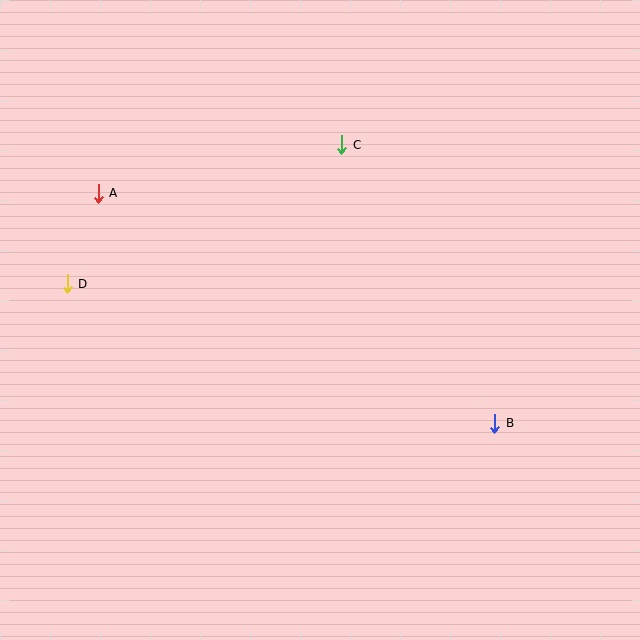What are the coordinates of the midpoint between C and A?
The midpoint between C and A is at (220, 169).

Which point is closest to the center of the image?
Point C at (342, 145) is closest to the center.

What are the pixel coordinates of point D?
Point D is at (67, 284).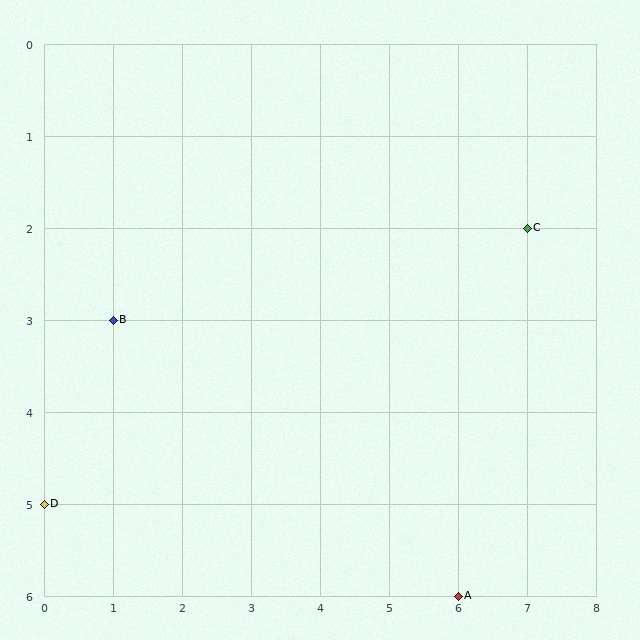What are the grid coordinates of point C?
Point C is at grid coordinates (7, 2).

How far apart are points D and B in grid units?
Points D and B are 1 column and 2 rows apart (about 2.2 grid units diagonally).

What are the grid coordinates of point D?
Point D is at grid coordinates (0, 5).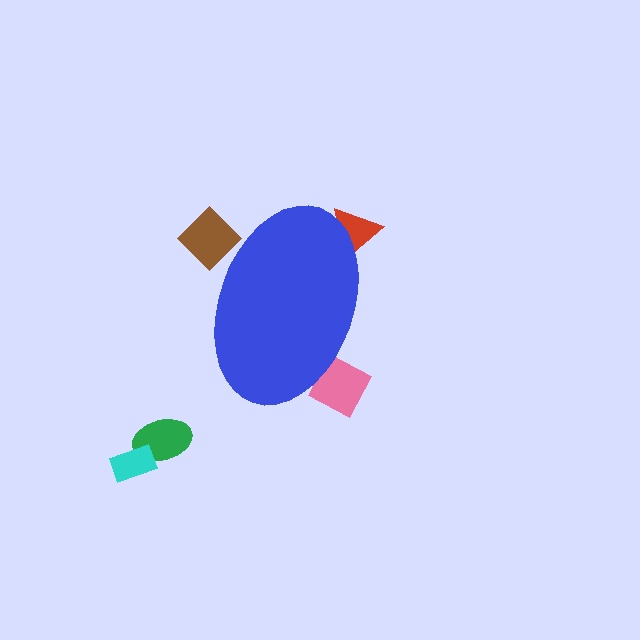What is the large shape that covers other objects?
A blue ellipse.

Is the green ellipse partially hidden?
No, the green ellipse is fully visible.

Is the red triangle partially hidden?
Yes, the red triangle is partially hidden behind the blue ellipse.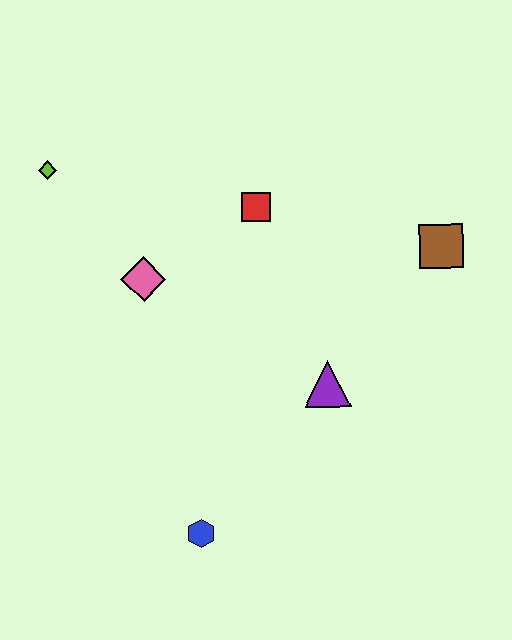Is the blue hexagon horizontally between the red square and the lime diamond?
Yes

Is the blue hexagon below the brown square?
Yes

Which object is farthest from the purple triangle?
The lime diamond is farthest from the purple triangle.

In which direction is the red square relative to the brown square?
The red square is to the left of the brown square.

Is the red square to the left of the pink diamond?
No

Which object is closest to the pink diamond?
The red square is closest to the pink diamond.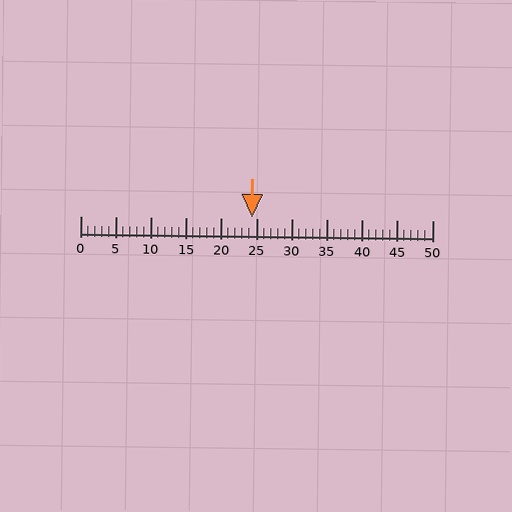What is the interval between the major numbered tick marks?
The major tick marks are spaced 5 units apart.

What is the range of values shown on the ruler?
The ruler shows values from 0 to 50.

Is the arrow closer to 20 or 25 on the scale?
The arrow is closer to 25.